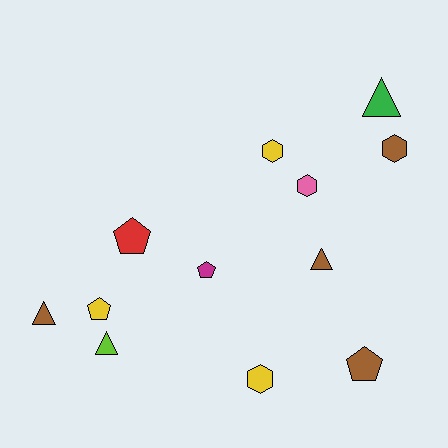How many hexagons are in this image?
There are 4 hexagons.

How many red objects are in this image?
There is 1 red object.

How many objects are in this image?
There are 12 objects.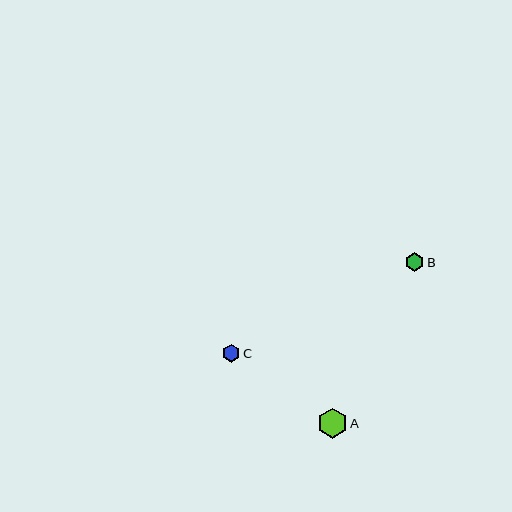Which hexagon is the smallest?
Hexagon C is the smallest with a size of approximately 18 pixels.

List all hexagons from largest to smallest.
From largest to smallest: A, B, C.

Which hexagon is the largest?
Hexagon A is the largest with a size of approximately 30 pixels.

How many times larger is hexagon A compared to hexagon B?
Hexagon A is approximately 1.6 times the size of hexagon B.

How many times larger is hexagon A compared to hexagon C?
Hexagon A is approximately 1.7 times the size of hexagon C.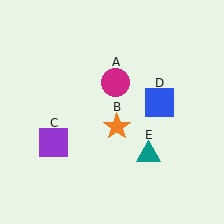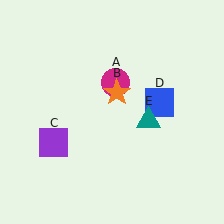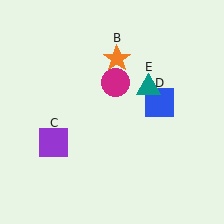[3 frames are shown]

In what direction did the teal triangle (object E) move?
The teal triangle (object E) moved up.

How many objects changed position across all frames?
2 objects changed position: orange star (object B), teal triangle (object E).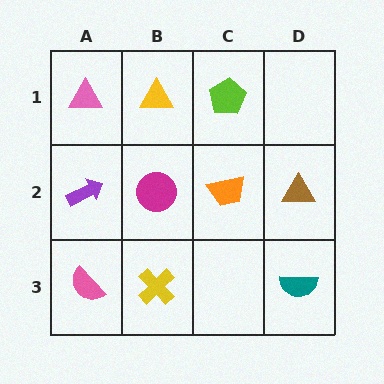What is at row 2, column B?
A magenta circle.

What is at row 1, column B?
A yellow triangle.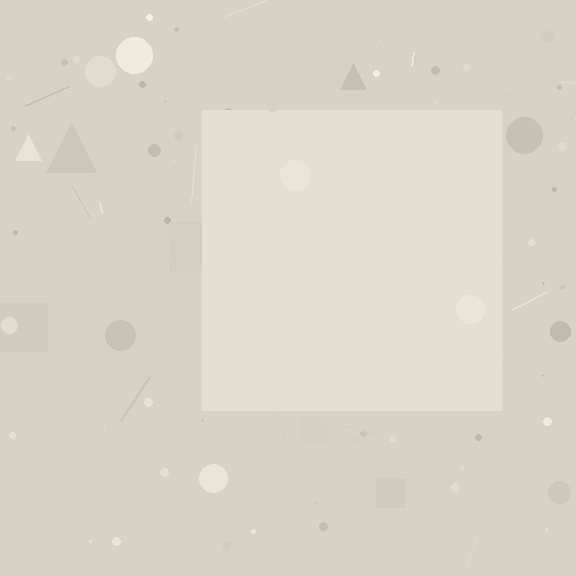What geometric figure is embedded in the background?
A square is embedded in the background.